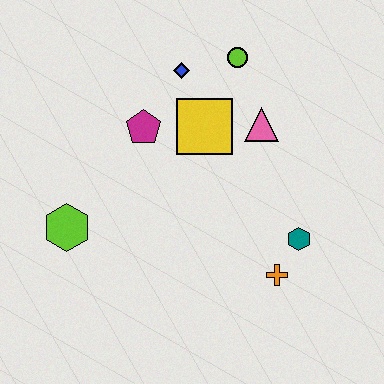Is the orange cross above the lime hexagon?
No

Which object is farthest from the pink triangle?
The lime hexagon is farthest from the pink triangle.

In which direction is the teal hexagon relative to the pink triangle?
The teal hexagon is below the pink triangle.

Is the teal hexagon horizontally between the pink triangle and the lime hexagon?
No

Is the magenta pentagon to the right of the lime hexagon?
Yes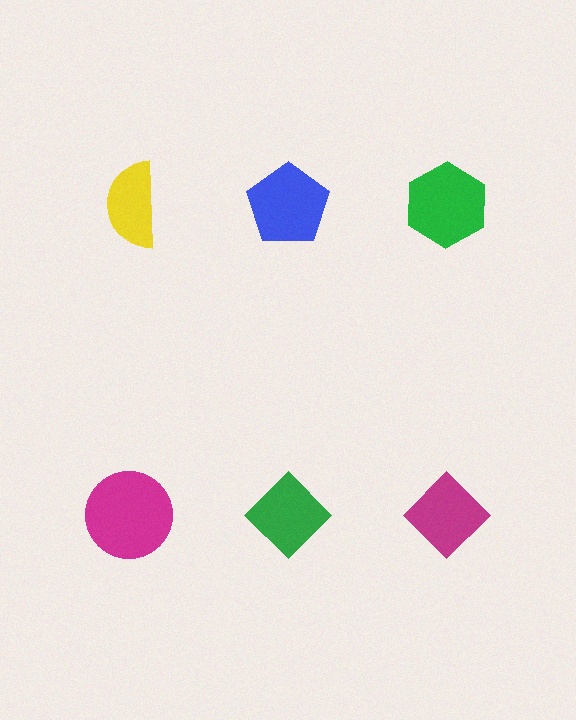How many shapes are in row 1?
3 shapes.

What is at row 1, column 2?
A blue pentagon.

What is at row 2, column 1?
A magenta circle.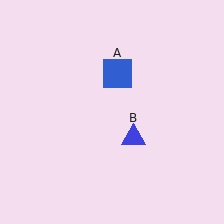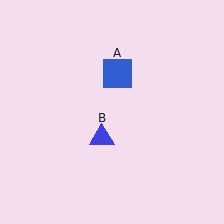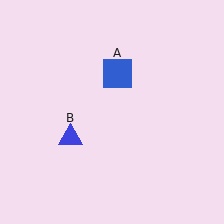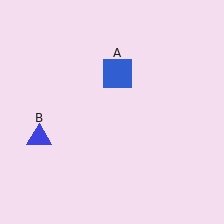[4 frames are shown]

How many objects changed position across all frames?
1 object changed position: blue triangle (object B).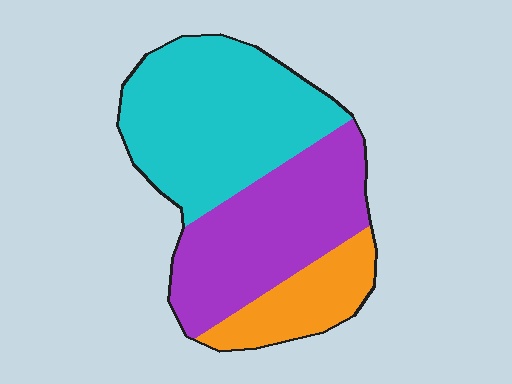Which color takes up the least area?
Orange, at roughly 15%.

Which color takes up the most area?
Cyan, at roughly 45%.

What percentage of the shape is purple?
Purple covers 38% of the shape.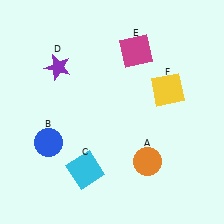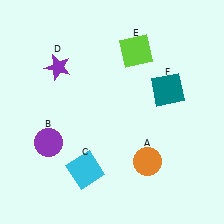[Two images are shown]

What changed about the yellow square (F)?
In Image 1, F is yellow. In Image 2, it changed to teal.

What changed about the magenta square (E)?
In Image 1, E is magenta. In Image 2, it changed to lime.